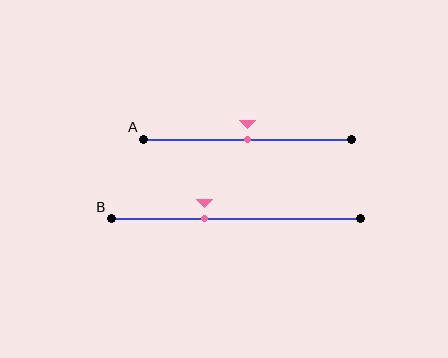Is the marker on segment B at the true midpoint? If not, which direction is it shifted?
No, the marker on segment B is shifted to the left by about 13% of the segment length.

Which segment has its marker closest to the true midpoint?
Segment A has its marker closest to the true midpoint.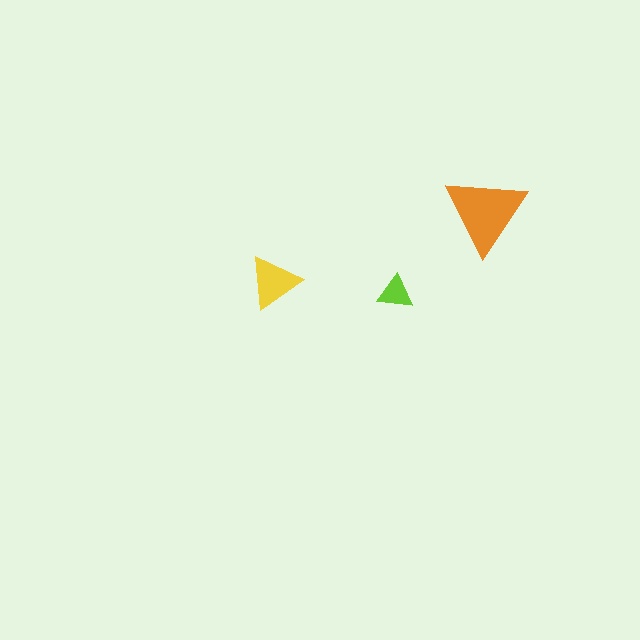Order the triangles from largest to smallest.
the orange one, the yellow one, the lime one.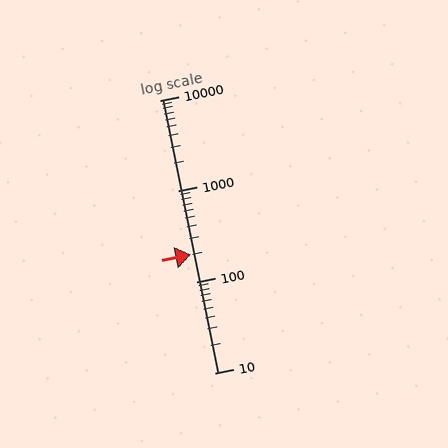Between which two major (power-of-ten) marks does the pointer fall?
The pointer is between 100 and 1000.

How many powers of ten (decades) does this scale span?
The scale spans 3 decades, from 10 to 10000.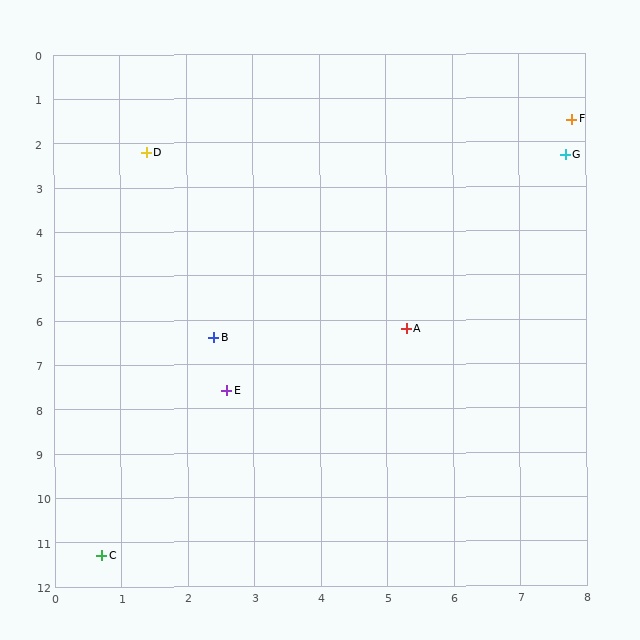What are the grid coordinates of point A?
Point A is at approximately (5.3, 6.2).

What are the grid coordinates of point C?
Point C is at approximately (0.7, 11.3).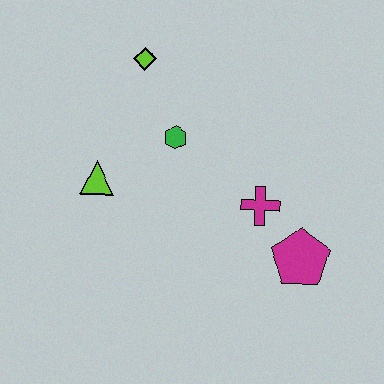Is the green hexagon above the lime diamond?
No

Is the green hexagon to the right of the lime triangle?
Yes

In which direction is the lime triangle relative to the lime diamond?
The lime triangle is below the lime diamond.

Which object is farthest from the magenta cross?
The lime diamond is farthest from the magenta cross.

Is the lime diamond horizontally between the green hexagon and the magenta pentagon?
No